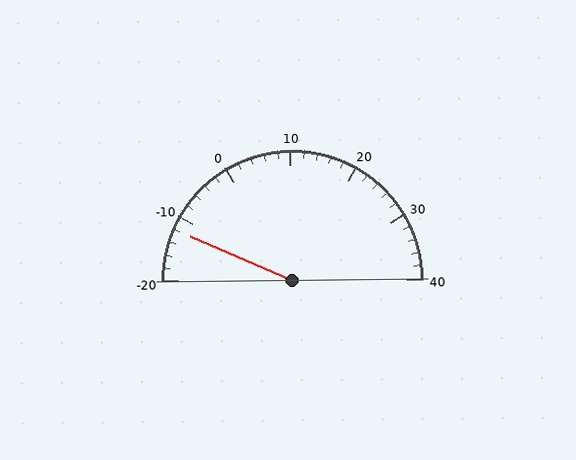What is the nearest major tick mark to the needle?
The nearest major tick mark is -10.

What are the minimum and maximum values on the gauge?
The gauge ranges from -20 to 40.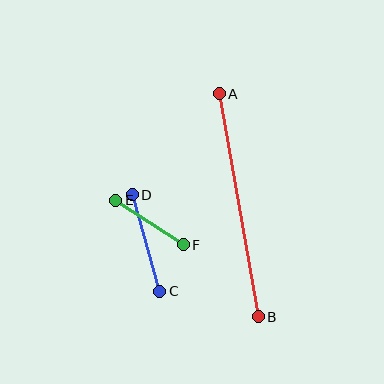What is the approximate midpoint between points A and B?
The midpoint is at approximately (239, 205) pixels.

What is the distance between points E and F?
The distance is approximately 81 pixels.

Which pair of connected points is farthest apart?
Points A and B are farthest apart.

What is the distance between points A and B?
The distance is approximately 226 pixels.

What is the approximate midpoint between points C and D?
The midpoint is at approximately (146, 243) pixels.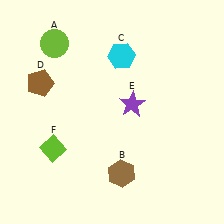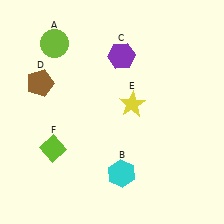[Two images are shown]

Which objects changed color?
B changed from brown to cyan. C changed from cyan to purple. E changed from purple to yellow.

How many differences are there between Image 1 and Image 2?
There are 3 differences between the two images.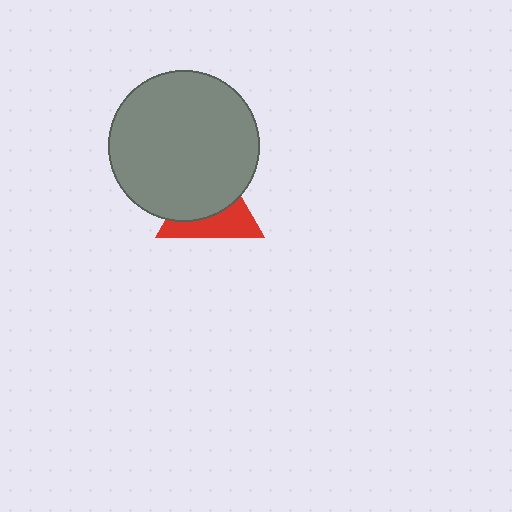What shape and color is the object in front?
The object in front is a gray circle.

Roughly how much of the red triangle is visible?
A small part of it is visible (roughly 43%).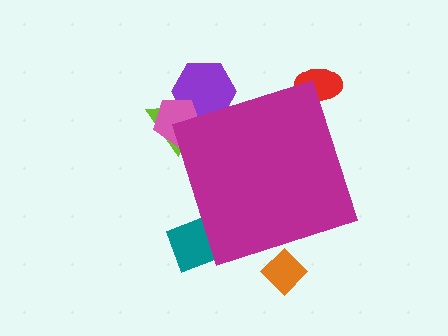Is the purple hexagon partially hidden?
Yes, the purple hexagon is partially hidden behind the magenta diamond.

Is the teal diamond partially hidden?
Yes, the teal diamond is partially hidden behind the magenta diamond.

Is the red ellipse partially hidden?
Yes, the red ellipse is partially hidden behind the magenta diamond.